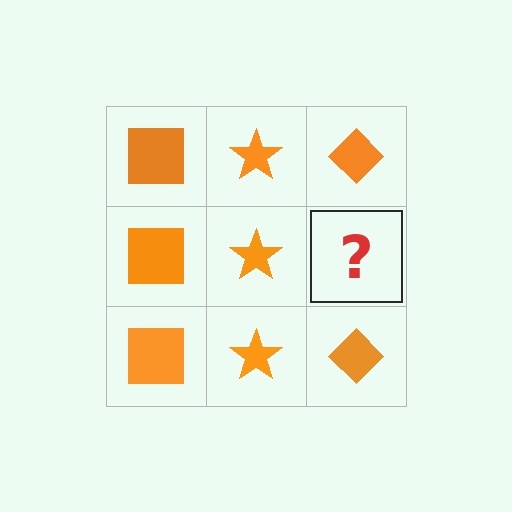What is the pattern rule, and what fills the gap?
The rule is that each column has a consistent shape. The gap should be filled with an orange diamond.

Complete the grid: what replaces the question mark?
The question mark should be replaced with an orange diamond.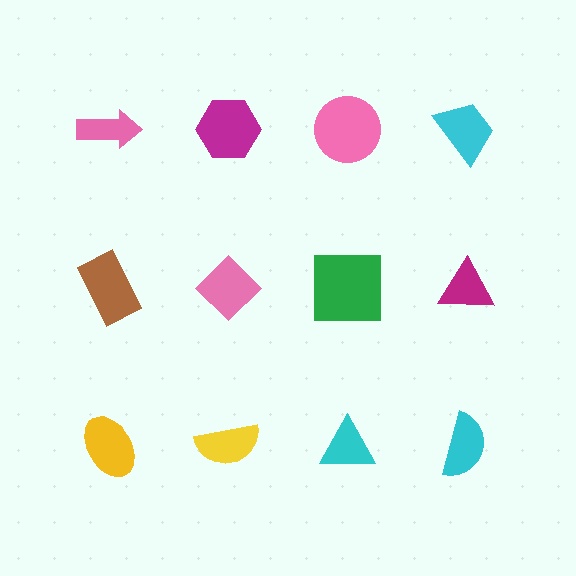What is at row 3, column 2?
A yellow semicircle.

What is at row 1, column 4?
A cyan trapezoid.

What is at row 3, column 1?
A yellow ellipse.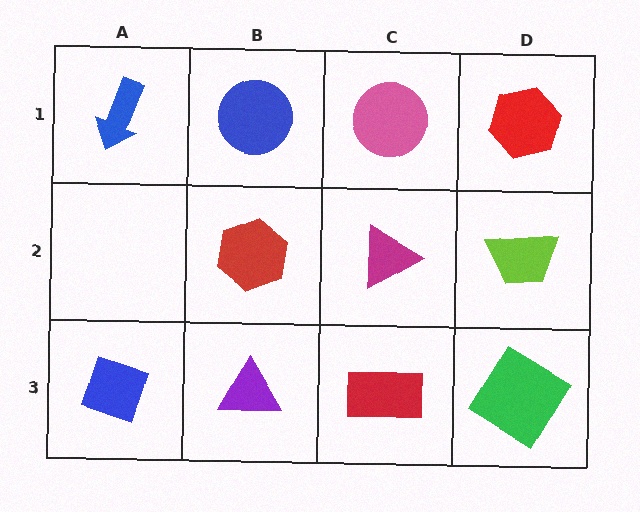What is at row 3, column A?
A blue diamond.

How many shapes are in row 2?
3 shapes.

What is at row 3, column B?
A purple triangle.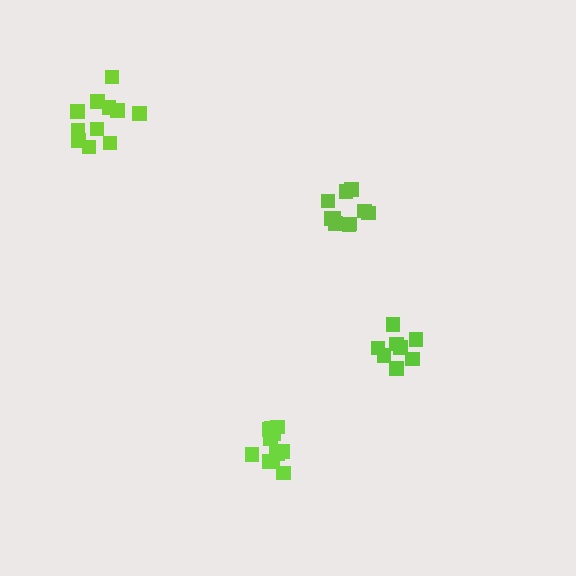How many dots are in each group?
Group 1: 10 dots, Group 2: 11 dots, Group 3: 12 dots, Group 4: 8 dots (41 total).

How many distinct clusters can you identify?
There are 4 distinct clusters.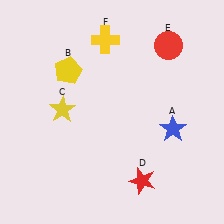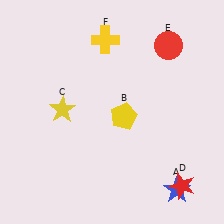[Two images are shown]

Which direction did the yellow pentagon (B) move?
The yellow pentagon (B) moved right.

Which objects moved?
The objects that moved are: the blue star (A), the yellow pentagon (B), the red star (D).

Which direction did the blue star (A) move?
The blue star (A) moved down.